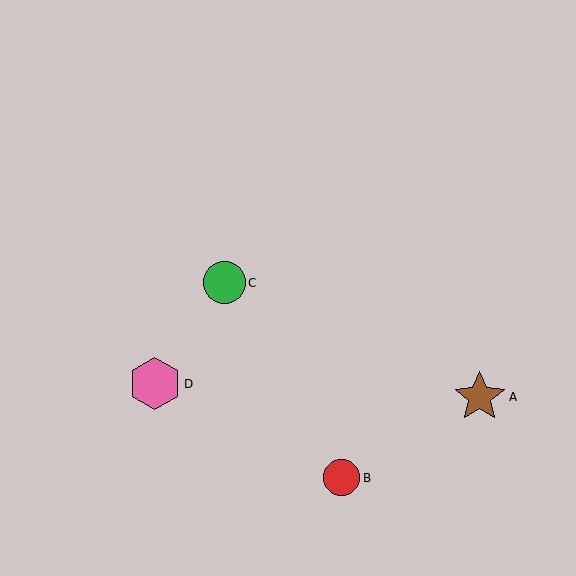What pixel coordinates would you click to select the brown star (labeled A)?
Click at (480, 397) to select the brown star A.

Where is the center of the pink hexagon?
The center of the pink hexagon is at (155, 384).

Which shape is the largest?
The pink hexagon (labeled D) is the largest.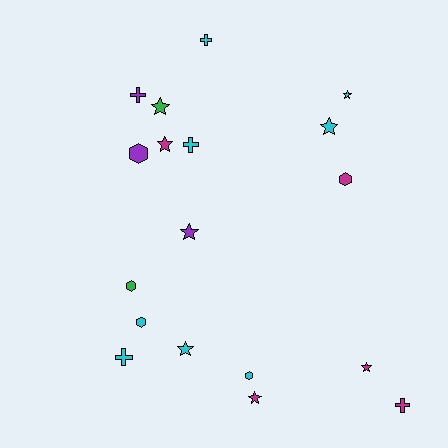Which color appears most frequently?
Cyan, with 8 objects.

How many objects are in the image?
There are 18 objects.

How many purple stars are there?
There is 1 purple star.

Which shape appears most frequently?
Star, with 8 objects.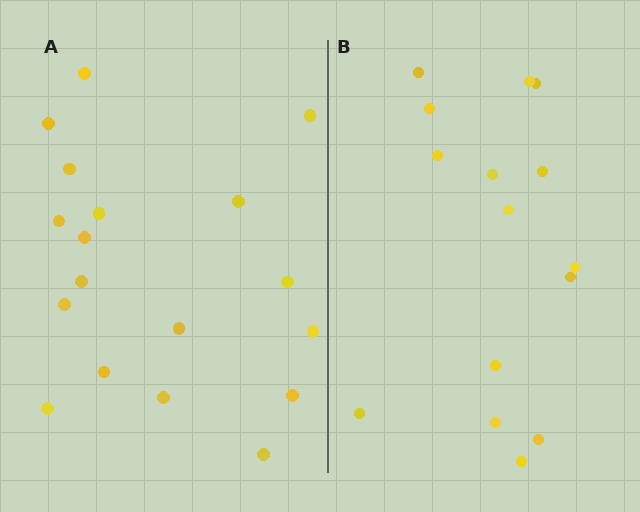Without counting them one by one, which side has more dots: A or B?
Region A (the left region) has more dots.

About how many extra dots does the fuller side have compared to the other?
Region A has just a few more — roughly 2 or 3 more dots than region B.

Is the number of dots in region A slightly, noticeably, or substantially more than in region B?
Region A has only slightly more — the two regions are fairly close. The ratio is roughly 1.2 to 1.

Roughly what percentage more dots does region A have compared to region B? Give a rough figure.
About 20% more.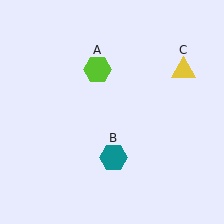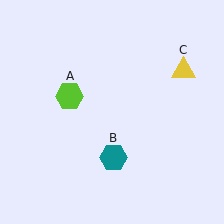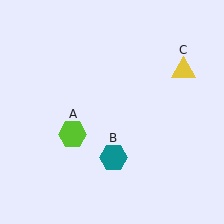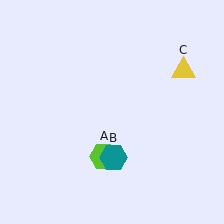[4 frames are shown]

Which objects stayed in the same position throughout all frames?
Teal hexagon (object B) and yellow triangle (object C) remained stationary.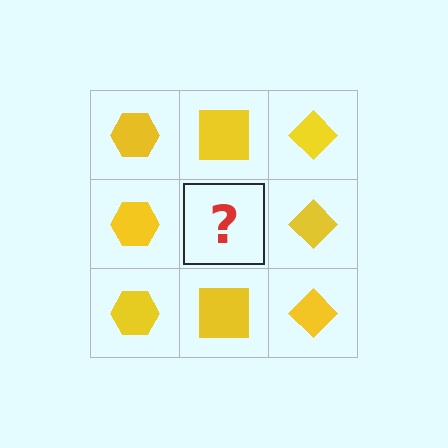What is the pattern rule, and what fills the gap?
The rule is that each column has a consistent shape. The gap should be filled with a yellow square.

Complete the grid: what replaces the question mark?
The question mark should be replaced with a yellow square.